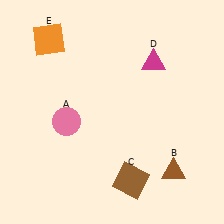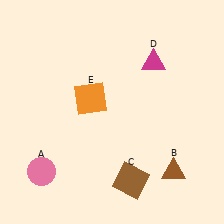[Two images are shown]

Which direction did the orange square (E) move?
The orange square (E) moved down.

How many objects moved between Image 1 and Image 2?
2 objects moved between the two images.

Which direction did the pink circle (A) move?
The pink circle (A) moved down.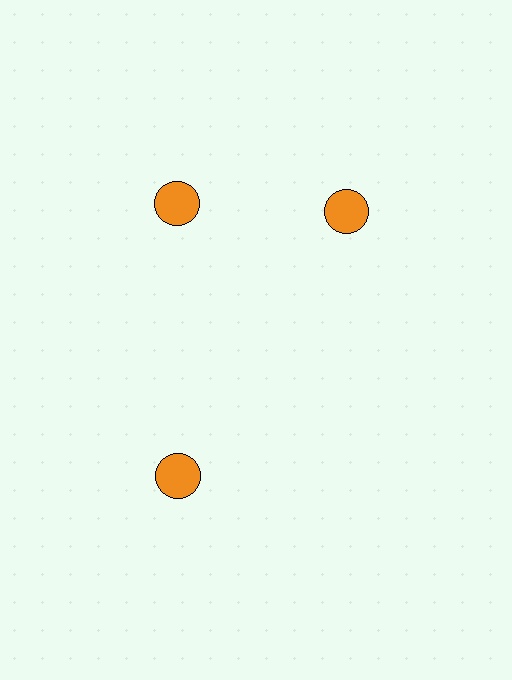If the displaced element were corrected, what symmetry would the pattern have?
It would have 3-fold rotational symmetry — the pattern would map onto itself every 120 degrees.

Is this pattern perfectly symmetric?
No. The 3 orange circles are arranged in a ring, but one element near the 3 o'clock position is rotated out of alignment along the ring, breaking the 3-fold rotational symmetry.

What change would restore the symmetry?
The symmetry would be restored by rotating it back into even spacing with its neighbors so that all 3 circles sit at equal angles and equal distance from the center.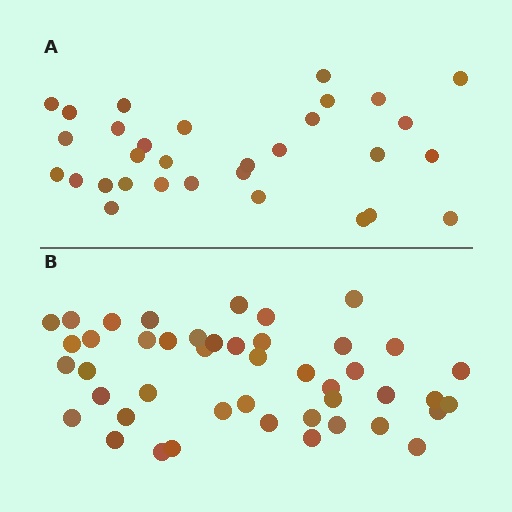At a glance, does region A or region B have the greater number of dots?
Region B (the bottom region) has more dots.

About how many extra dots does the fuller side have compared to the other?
Region B has approximately 15 more dots than region A.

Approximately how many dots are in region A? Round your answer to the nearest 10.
About 30 dots. (The exact count is 31, which rounds to 30.)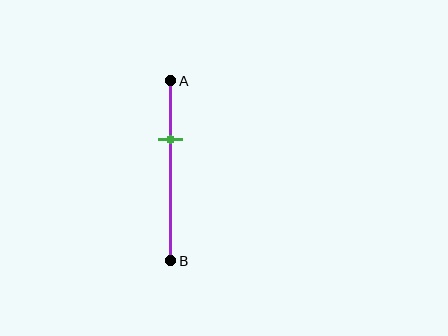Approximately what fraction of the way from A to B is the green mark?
The green mark is approximately 35% of the way from A to B.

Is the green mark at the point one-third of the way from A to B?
Yes, the mark is approximately at the one-third point.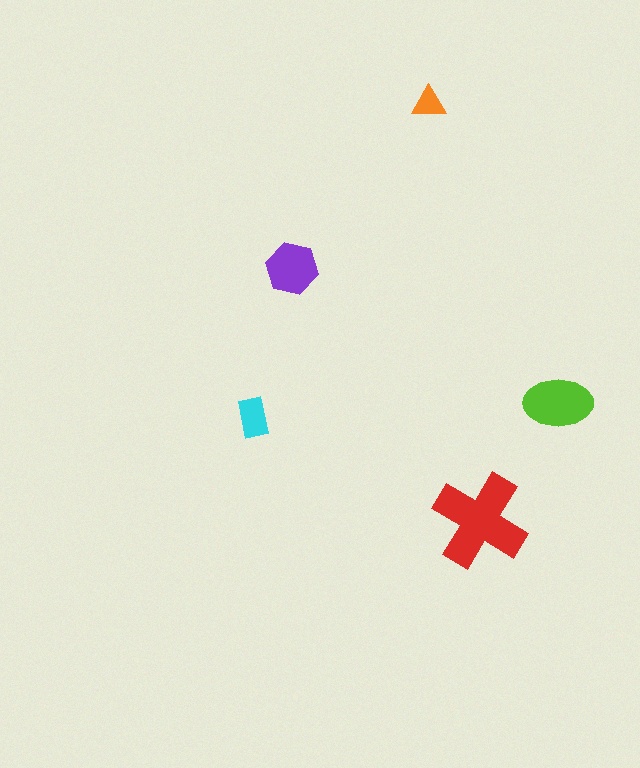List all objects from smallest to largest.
The orange triangle, the cyan rectangle, the purple hexagon, the lime ellipse, the red cross.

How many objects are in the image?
There are 5 objects in the image.